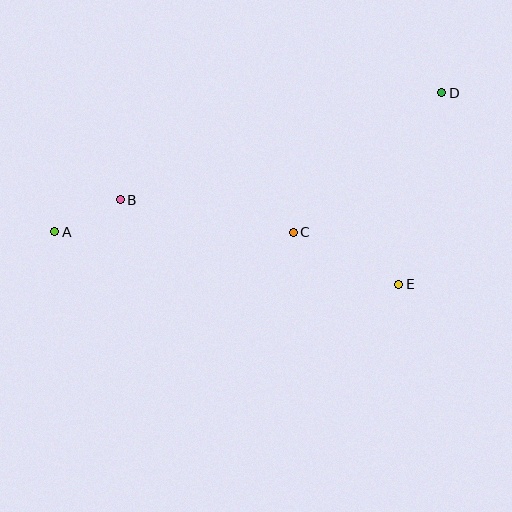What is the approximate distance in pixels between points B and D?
The distance between B and D is approximately 339 pixels.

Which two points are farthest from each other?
Points A and D are farthest from each other.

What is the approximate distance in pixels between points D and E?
The distance between D and E is approximately 196 pixels.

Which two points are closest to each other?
Points A and B are closest to each other.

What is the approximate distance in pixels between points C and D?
The distance between C and D is approximately 204 pixels.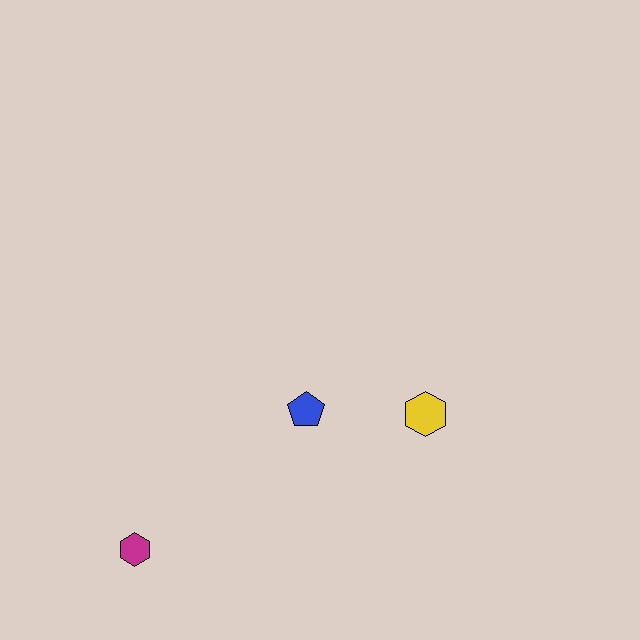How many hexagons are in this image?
There are 2 hexagons.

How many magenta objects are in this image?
There is 1 magenta object.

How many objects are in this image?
There are 3 objects.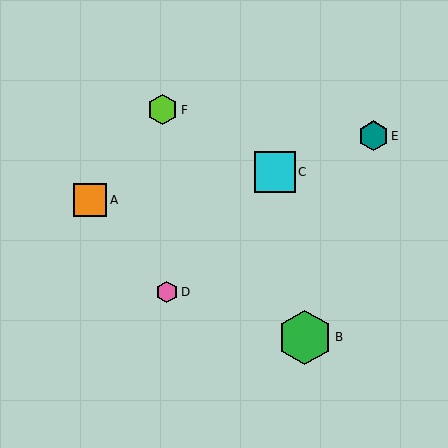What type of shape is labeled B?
Shape B is a green hexagon.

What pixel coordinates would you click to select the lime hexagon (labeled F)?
Click at (163, 110) to select the lime hexagon F.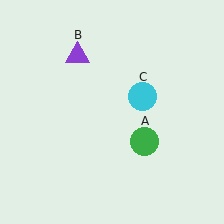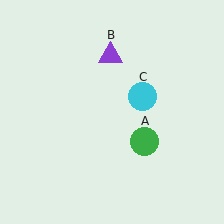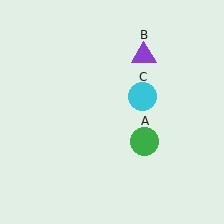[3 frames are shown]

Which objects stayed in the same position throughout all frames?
Green circle (object A) and cyan circle (object C) remained stationary.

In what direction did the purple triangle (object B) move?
The purple triangle (object B) moved right.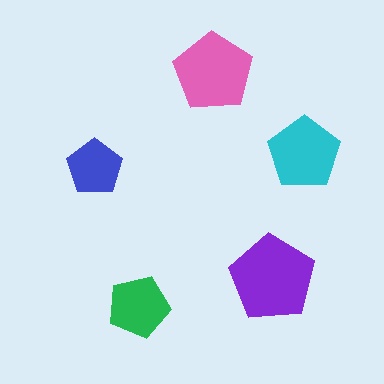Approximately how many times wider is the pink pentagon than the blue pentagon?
About 1.5 times wider.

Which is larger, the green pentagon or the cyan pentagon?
The cyan one.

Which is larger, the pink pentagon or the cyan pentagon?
The pink one.